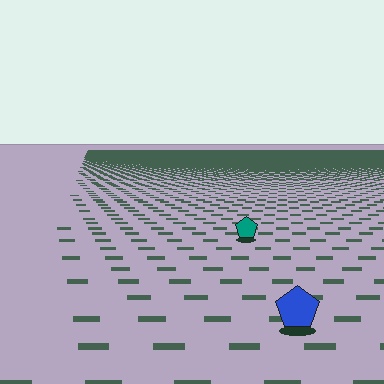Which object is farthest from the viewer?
The teal pentagon is farthest from the viewer. It appears smaller and the ground texture around it is denser.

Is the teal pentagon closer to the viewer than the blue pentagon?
No. The blue pentagon is closer — you can tell from the texture gradient: the ground texture is coarser near it.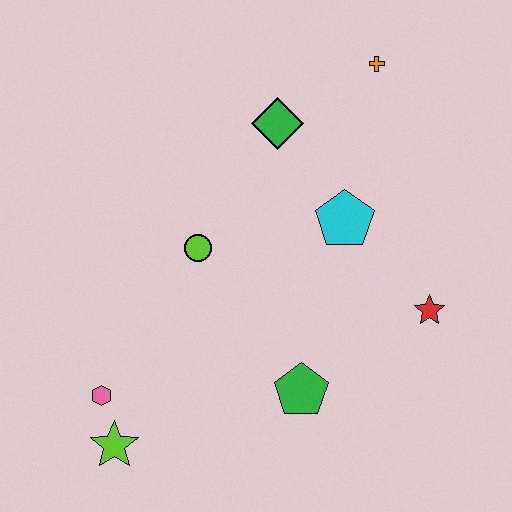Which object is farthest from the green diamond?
The lime star is farthest from the green diamond.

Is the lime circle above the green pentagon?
Yes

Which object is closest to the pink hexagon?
The lime star is closest to the pink hexagon.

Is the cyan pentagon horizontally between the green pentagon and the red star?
Yes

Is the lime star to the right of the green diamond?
No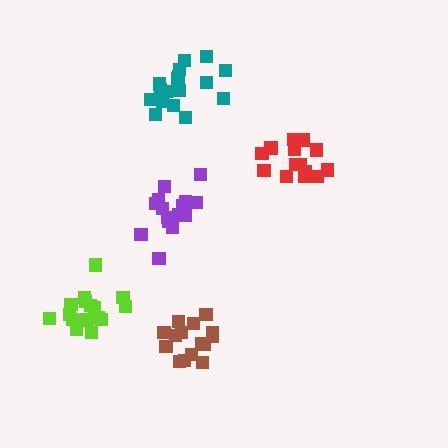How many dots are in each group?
Group 1: 15 dots, Group 2: 18 dots, Group 3: 15 dots, Group 4: 14 dots, Group 5: 18 dots (80 total).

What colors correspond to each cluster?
The clusters are colored: brown, teal, purple, red, lime.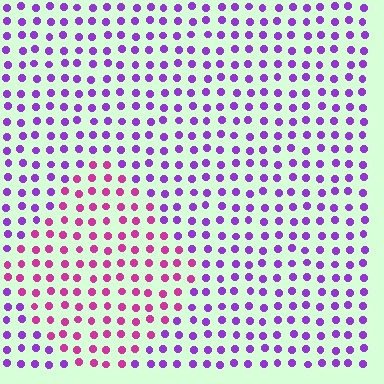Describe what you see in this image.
The image is filled with small purple elements in a uniform arrangement. A diamond-shaped region is visible where the elements are tinted to a slightly different hue, forming a subtle color boundary.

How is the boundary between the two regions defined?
The boundary is defined purely by a slight shift in hue (about 42 degrees). Spacing, size, and orientation are identical on both sides.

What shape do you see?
I see a diamond.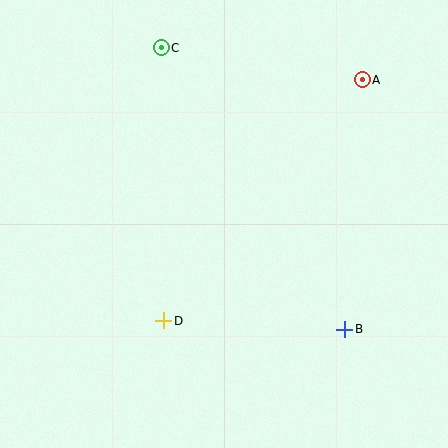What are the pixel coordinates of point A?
Point A is at (362, 80).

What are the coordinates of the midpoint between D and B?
The midpoint between D and B is at (254, 325).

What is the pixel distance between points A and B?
The distance between A and B is 250 pixels.